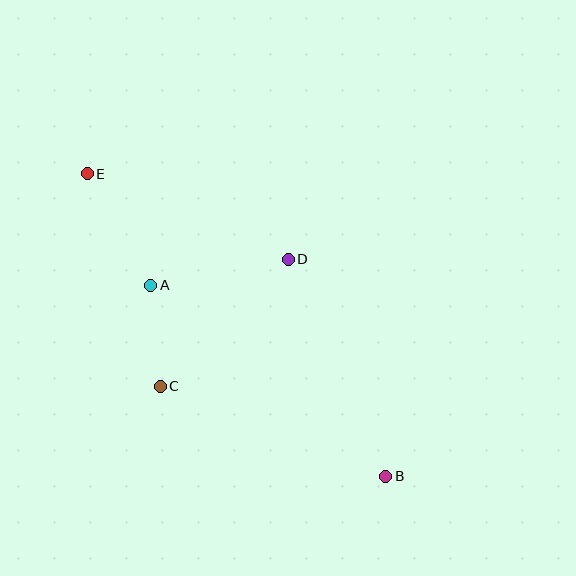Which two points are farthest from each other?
Points B and E are farthest from each other.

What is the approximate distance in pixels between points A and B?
The distance between A and B is approximately 302 pixels.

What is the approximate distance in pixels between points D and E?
The distance between D and E is approximately 218 pixels.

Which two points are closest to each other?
Points A and C are closest to each other.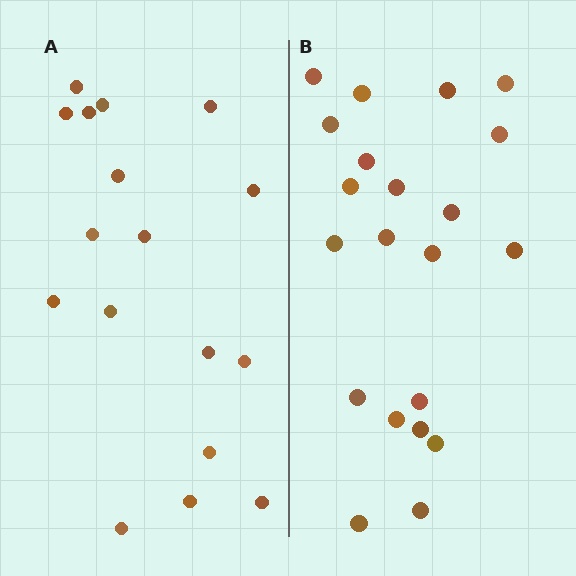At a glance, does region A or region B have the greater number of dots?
Region B (the right region) has more dots.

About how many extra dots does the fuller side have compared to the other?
Region B has about 4 more dots than region A.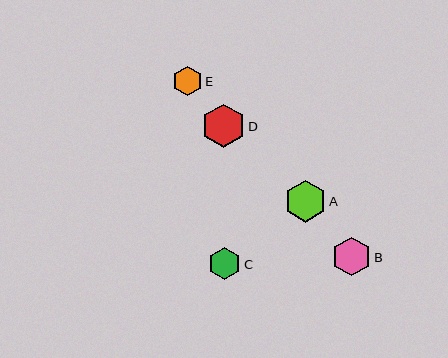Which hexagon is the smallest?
Hexagon E is the smallest with a size of approximately 30 pixels.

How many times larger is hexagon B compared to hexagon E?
Hexagon B is approximately 1.3 times the size of hexagon E.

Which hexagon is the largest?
Hexagon D is the largest with a size of approximately 43 pixels.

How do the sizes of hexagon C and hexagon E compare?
Hexagon C and hexagon E are approximately the same size.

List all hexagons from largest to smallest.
From largest to smallest: D, A, B, C, E.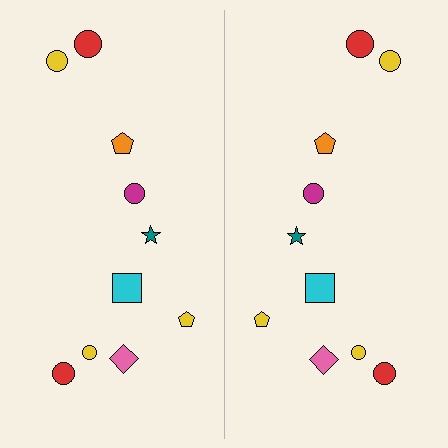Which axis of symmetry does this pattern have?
The pattern has a vertical axis of symmetry running through the center of the image.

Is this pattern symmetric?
Yes, this pattern has bilateral (reflection) symmetry.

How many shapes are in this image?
There are 20 shapes in this image.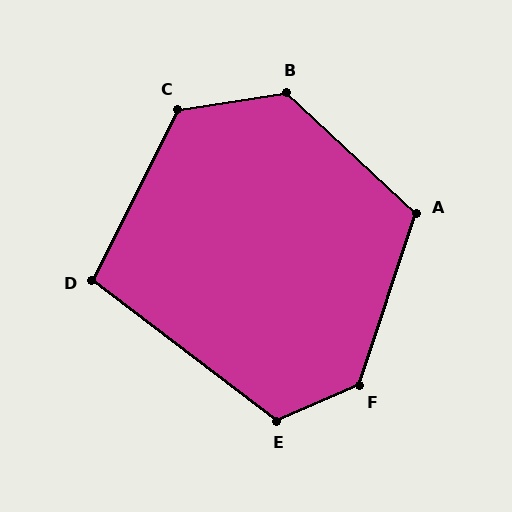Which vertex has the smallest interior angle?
D, at approximately 101 degrees.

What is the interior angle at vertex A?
Approximately 115 degrees (obtuse).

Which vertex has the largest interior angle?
F, at approximately 131 degrees.